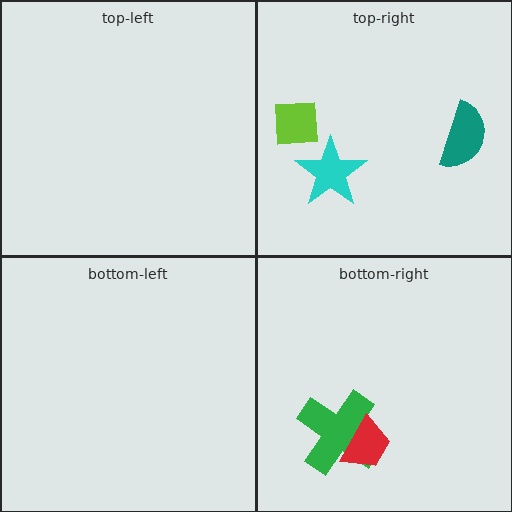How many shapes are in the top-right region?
3.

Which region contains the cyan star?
The top-right region.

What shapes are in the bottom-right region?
The green cross, the red trapezoid.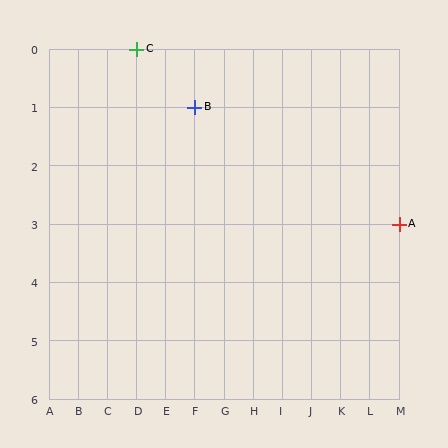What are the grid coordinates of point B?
Point B is at grid coordinates (F, 1).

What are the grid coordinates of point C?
Point C is at grid coordinates (D, 0).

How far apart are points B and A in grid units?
Points B and A are 7 columns and 2 rows apart (about 7.3 grid units diagonally).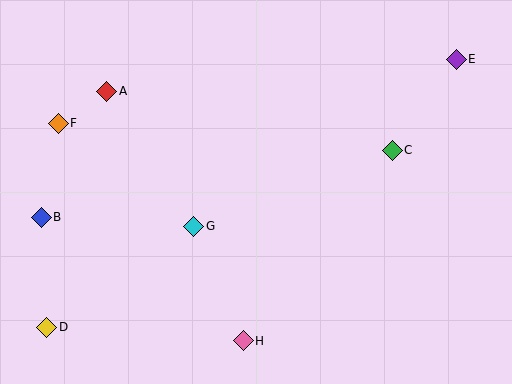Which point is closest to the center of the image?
Point G at (194, 226) is closest to the center.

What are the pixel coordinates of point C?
Point C is at (392, 150).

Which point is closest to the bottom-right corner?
Point C is closest to the bottom-right corner.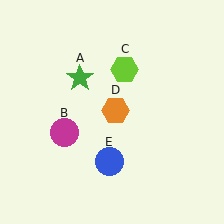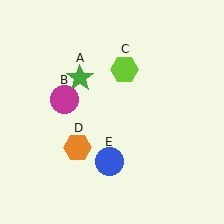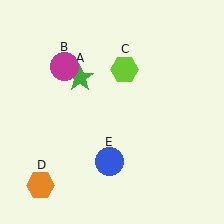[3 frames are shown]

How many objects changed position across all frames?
2 objects changed position: magenta circle (object B), orange hexagon (object D).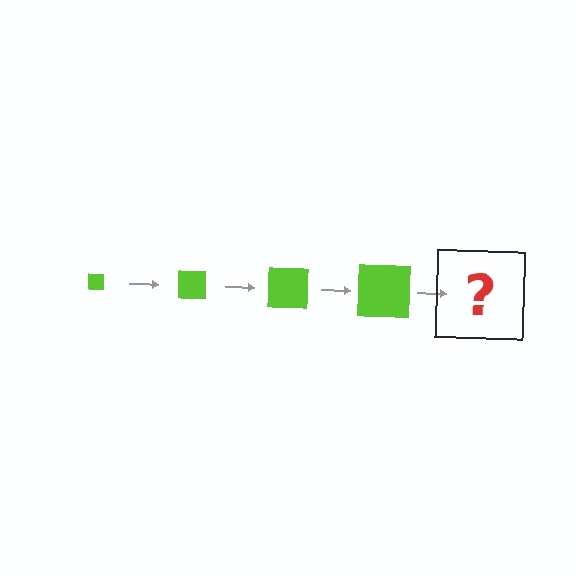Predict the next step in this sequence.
The next step is a lime square, larger than the previous one.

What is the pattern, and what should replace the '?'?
The pattern is that the square gets progressively larger each step. The '?' should be a lime square, larger than the previous one.